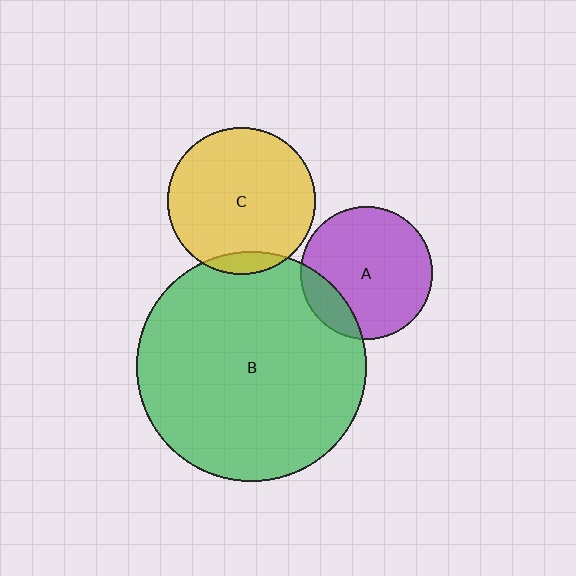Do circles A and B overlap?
Yes.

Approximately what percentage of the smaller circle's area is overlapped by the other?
Approximately 15%.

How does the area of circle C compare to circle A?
Approximately 1.2 times.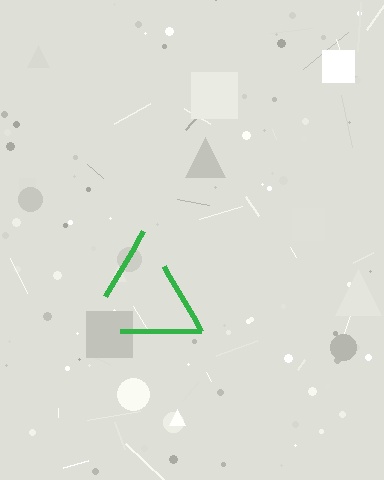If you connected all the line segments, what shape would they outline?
They would outline a triangle.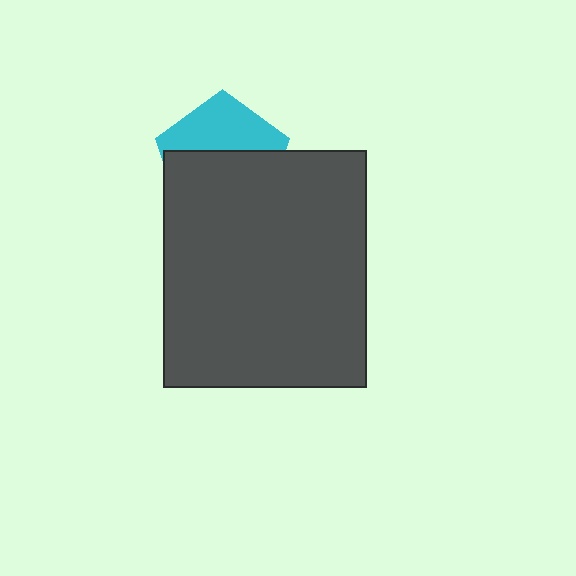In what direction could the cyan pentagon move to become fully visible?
The cyan pentagon could move up. That would shift it out from behind the dark gray rectangle entirely.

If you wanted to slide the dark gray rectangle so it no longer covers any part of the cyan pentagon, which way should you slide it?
Slide it down — that is the most direct way to separate the two shapes.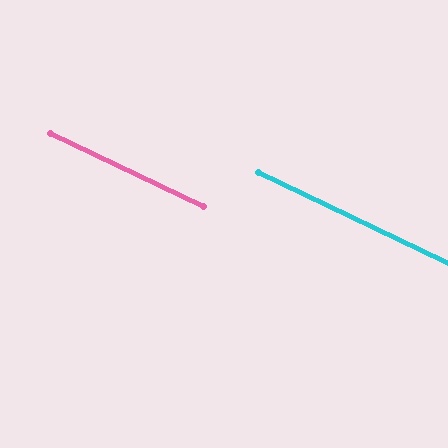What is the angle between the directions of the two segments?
Approximately 0 degrees.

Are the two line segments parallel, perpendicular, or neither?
Parallel — their directions differ by only 0.1°.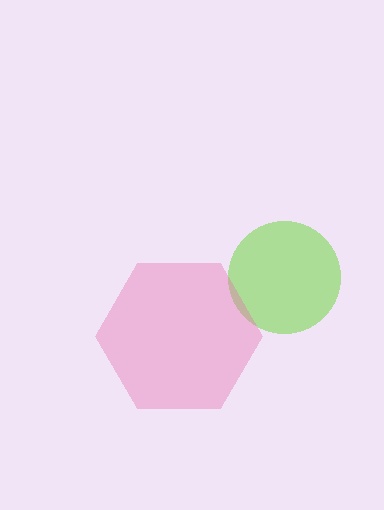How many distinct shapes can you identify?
There are 2 distinct shapes: a lime circle, a pink hexagon.